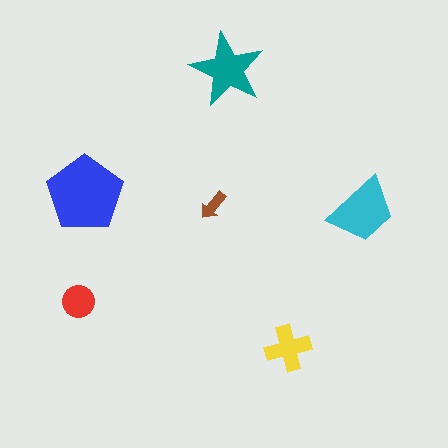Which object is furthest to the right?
The cyan trapezoid is rightmost.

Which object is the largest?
The blue pentagon.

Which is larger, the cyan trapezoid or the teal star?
The cyan trapezoid.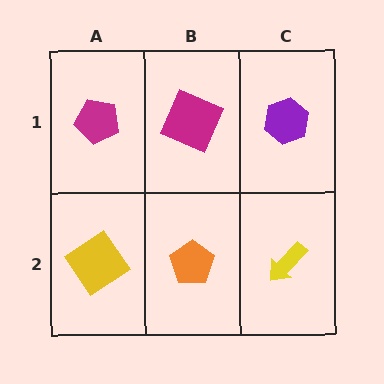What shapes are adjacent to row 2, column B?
A magenta square (row 1, column B), a yellow diamond (row 2, column A), a yellow arrow (row 2, column C).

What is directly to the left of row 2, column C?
An orange pentagon.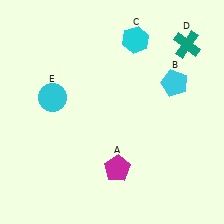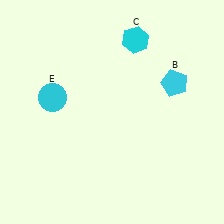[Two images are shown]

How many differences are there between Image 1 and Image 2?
There are 2 differences between the two images.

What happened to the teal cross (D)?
The teal cross (D) was removed in Image 2. It was in the top-right area of Image 1.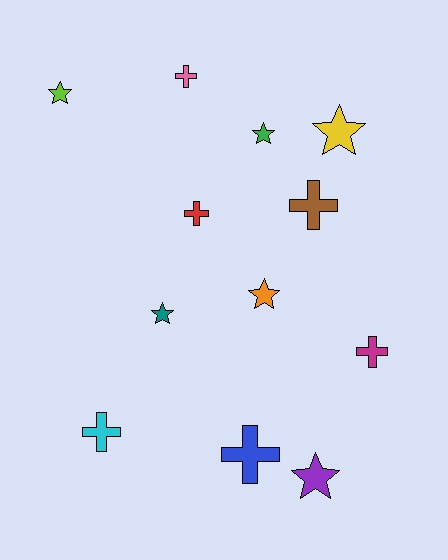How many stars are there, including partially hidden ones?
There are 6 stars.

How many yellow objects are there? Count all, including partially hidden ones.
There is 1 yellow object.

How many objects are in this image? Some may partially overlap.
There are 12 objects.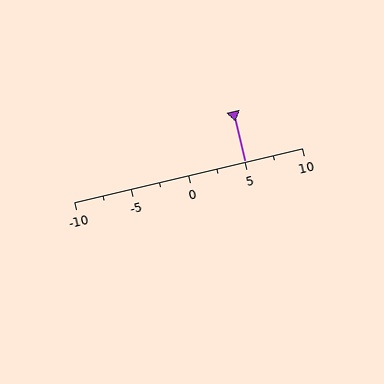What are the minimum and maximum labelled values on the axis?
The axis runs from -10 to 10.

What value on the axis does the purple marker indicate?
The marker indicates approximately 5.